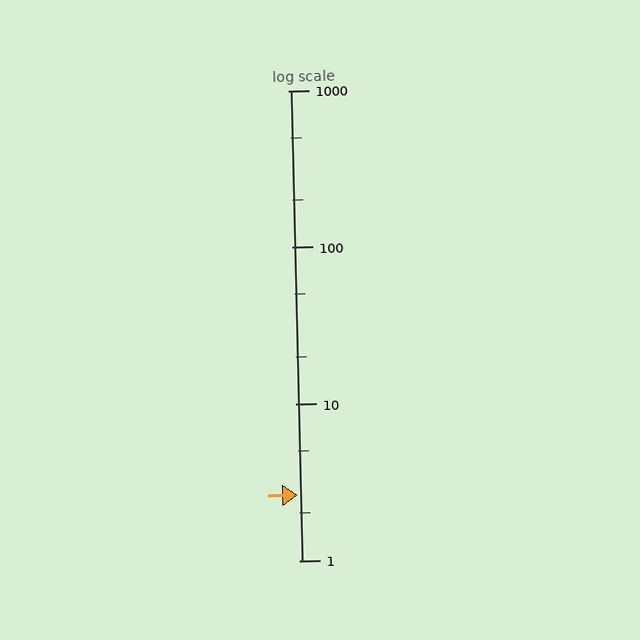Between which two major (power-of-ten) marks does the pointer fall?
The pointer is between 1 and 10.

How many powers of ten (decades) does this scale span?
The scale spans 3 decades, from 1 to 1000.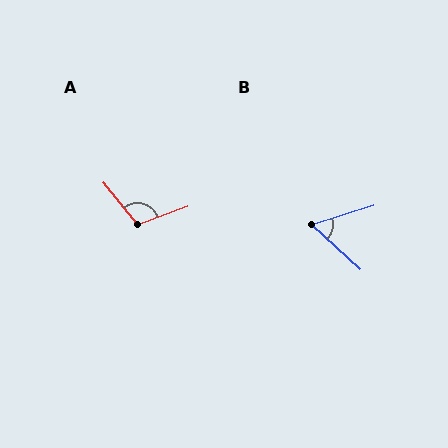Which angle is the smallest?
B, at approximately 60 degrees.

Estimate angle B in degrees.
Approximately 60 degrees.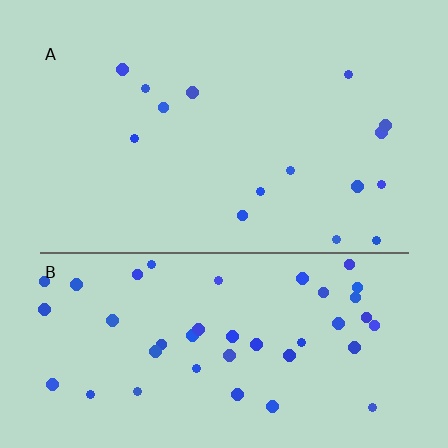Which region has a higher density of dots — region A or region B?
B (the bottom).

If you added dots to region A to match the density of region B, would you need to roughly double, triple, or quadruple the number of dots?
Approximately triple.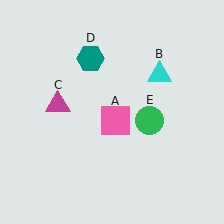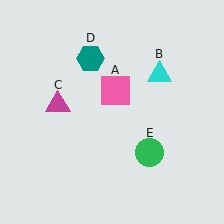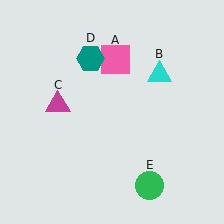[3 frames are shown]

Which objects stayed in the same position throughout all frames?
Cyan triangle (object B) and magenta triangle (object C) and teal hexagon (object D) remained stationary.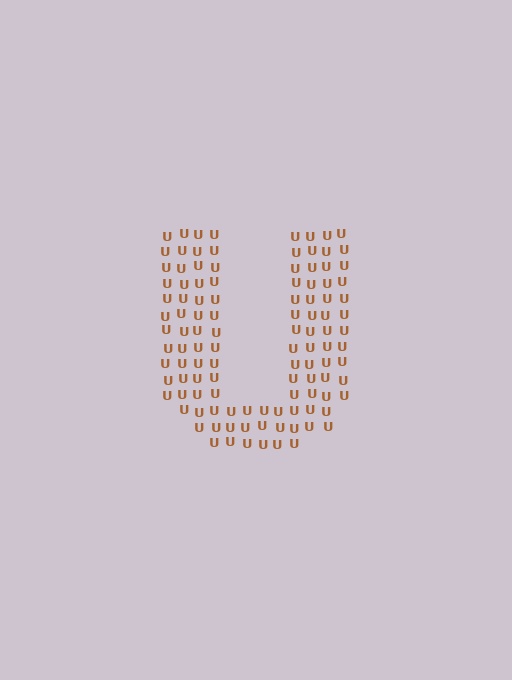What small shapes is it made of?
It is made of small letter U's.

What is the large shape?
The large shape is the letter U.